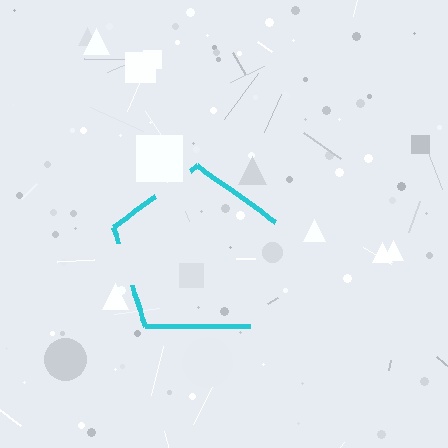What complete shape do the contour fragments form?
The contour fragments form a pentagon.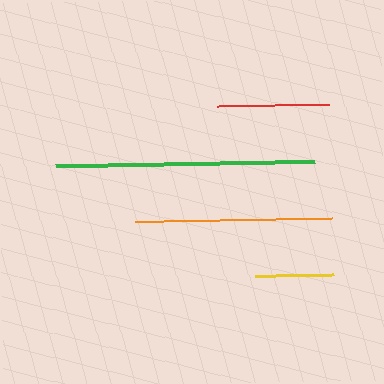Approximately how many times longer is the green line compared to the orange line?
The green line is approximately 1.3 times the length of the orange line.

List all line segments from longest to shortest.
From longest to shortest: green, orange, red, yellow.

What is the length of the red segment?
The red segment is approximately 112 pixels long.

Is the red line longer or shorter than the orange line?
The orange line is longer than the red line.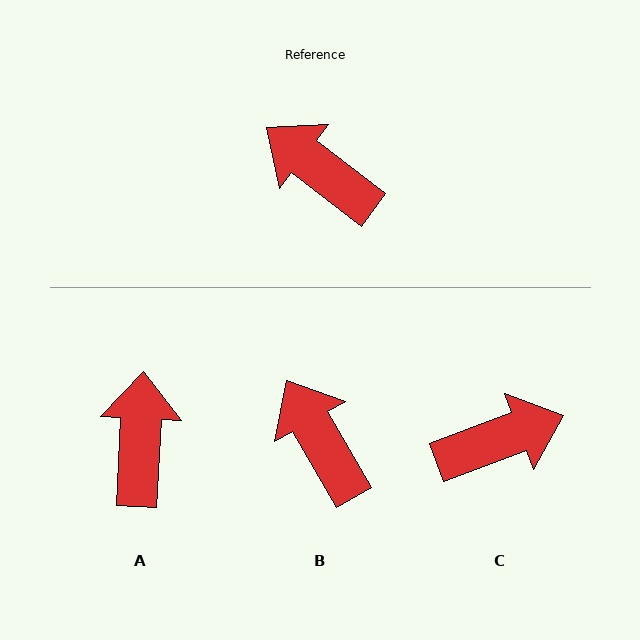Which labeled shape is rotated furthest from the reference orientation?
C, about 122 degrees away.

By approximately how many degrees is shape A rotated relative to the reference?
Approximately 55 degrees clockwise.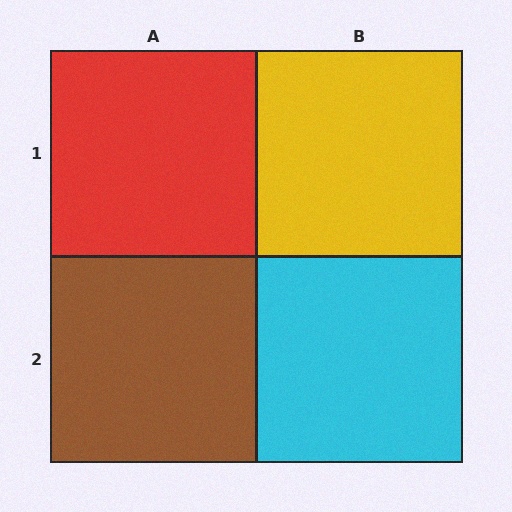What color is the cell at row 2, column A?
Brown.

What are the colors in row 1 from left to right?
Red, yellow.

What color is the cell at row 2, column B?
Cyan.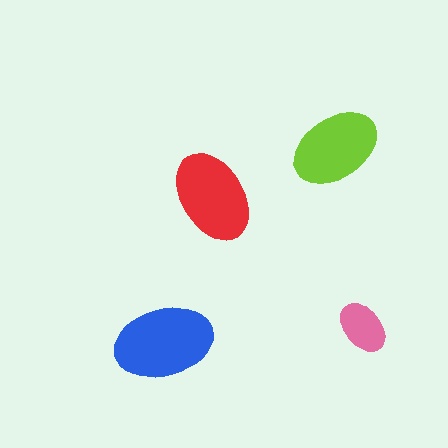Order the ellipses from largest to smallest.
the blue one, the red one, the lime one, the pink one.